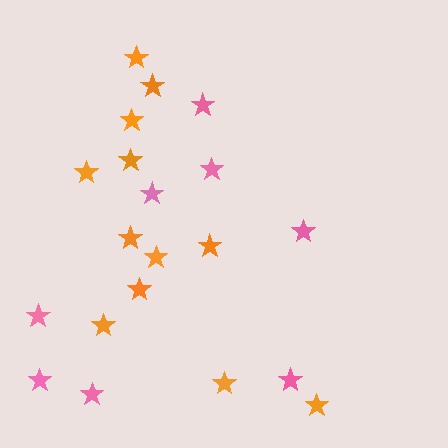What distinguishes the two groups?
There are 2 groups: one group of orange stars (12) and one group of pink stars (8).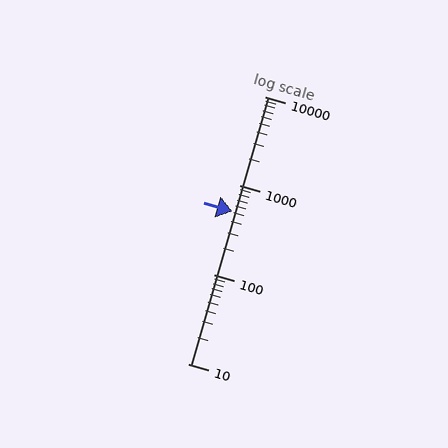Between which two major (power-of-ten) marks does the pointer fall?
The pointer is between 100 and 1000.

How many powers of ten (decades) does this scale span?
The scale spans 3 decades, from 10 to 10000.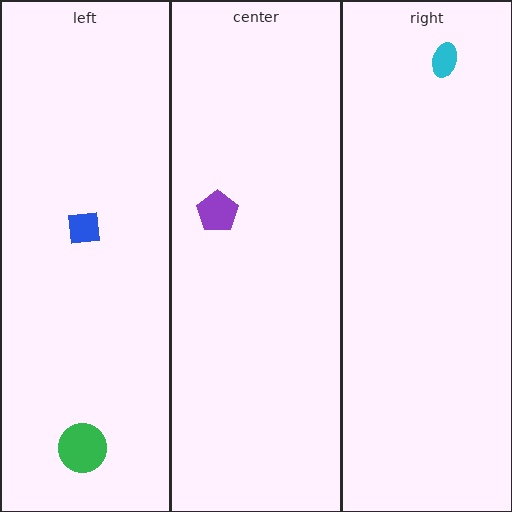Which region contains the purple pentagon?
The center region.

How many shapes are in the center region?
1.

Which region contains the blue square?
The left region.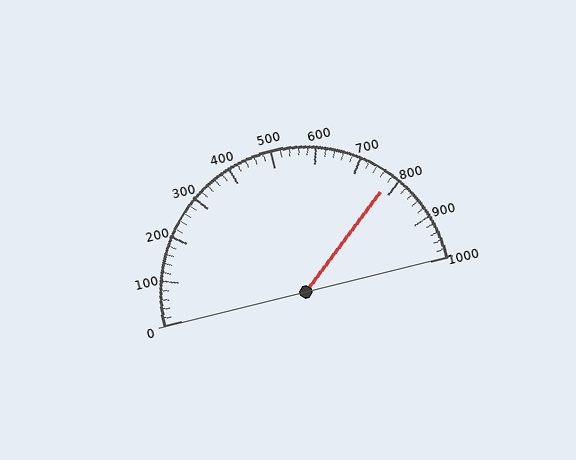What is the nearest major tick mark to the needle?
The nearest major tick mark is 800.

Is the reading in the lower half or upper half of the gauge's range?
The reading is in the upper half of the range (0 to 1000).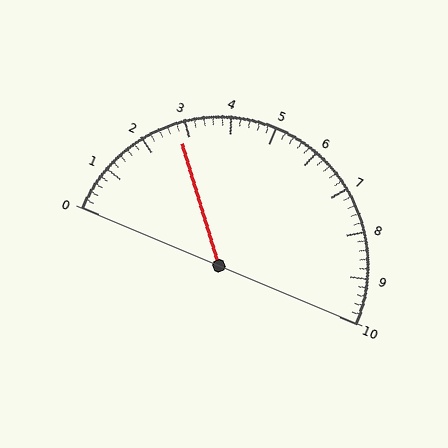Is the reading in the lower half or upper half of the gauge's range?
The reading is in the lower half of the range (0 to 10).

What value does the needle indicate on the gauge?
The needle indicates approximately 2.8.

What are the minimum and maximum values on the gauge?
The gauge ranges from 0 to 10.